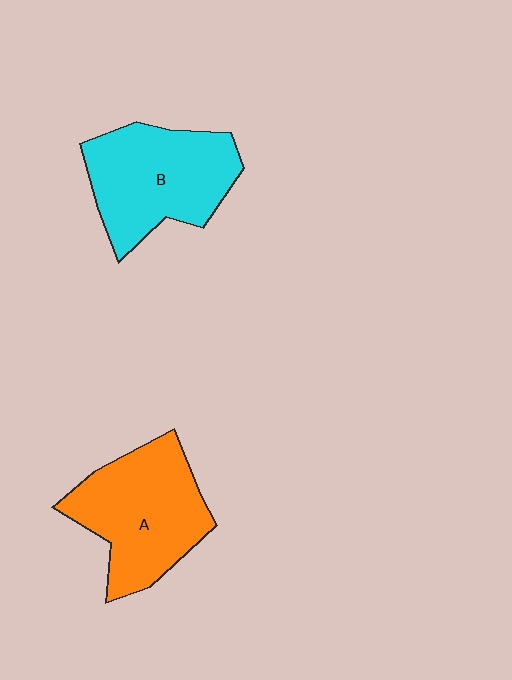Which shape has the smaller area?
Shape B (cyan).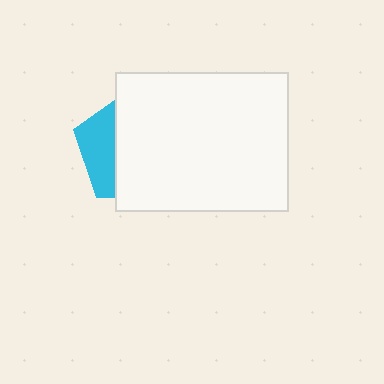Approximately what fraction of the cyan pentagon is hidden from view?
Roughly 69% of the cyan pentagon is hidden behind the white rectangle.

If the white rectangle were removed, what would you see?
You would see the complete cyan pentagon.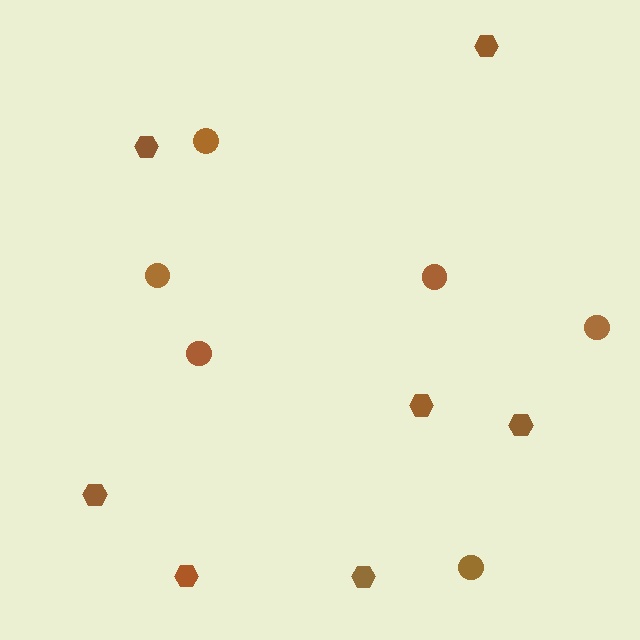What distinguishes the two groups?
There are 2 groups: one group of hexagons (7) and one group of circles (6).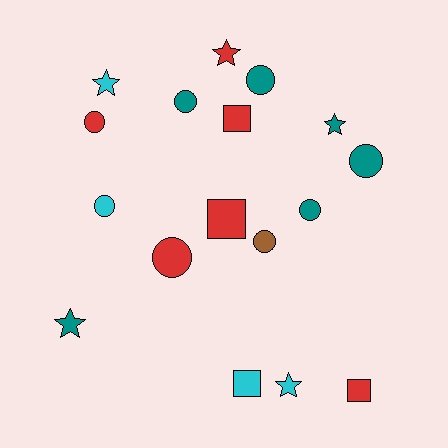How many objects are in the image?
There are 17 objects.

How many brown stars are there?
There are no brown stars.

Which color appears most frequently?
Teal, with 6 objects.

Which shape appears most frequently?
Circle, with 8 objects.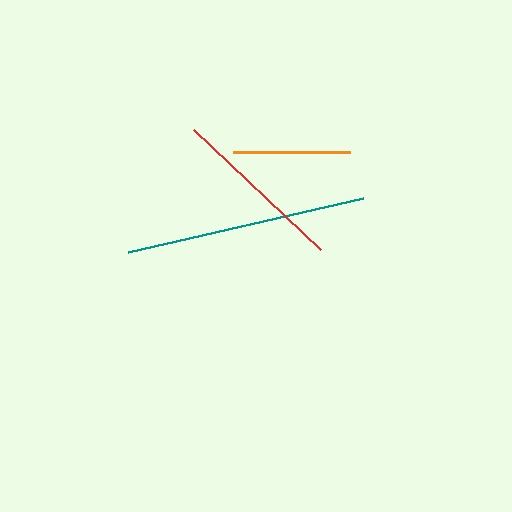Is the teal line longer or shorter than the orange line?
The teal line is longer than the orange line.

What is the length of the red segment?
The red segment is approximately 175 pixels long.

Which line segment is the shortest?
The orange line is the shortest at approximately 117 pixels.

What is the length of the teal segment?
The teal segment is approximately 241 pixels long.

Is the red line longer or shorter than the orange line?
The red line is longer than the orange line.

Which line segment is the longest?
The teal line is the longest at approximately 241 pixels.